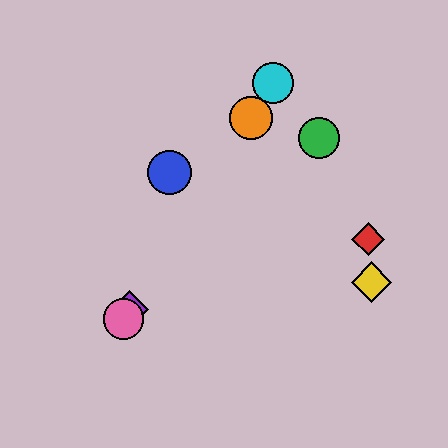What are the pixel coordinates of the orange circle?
The orange circle is at (251, 118).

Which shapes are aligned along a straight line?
The purple diamond, the orange circle, the cyan circle, the pink circle are aligned along a straight line.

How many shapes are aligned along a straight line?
4 shapes (the purple diamond, the orange circle, the cyan circle, the pink circle) are aligned along a straight line.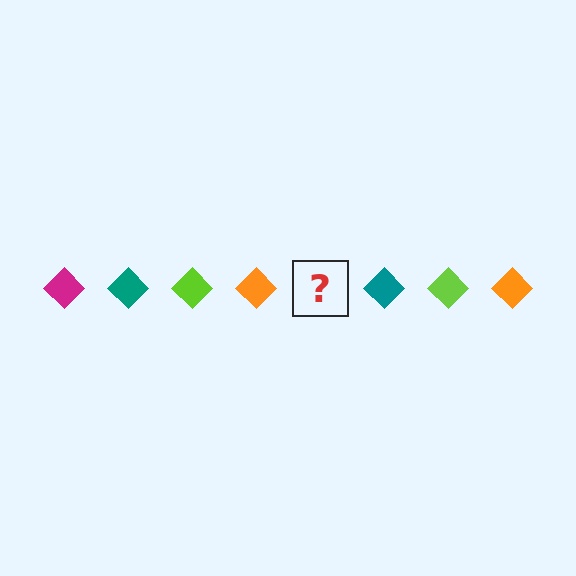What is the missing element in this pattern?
The missing element is a magenta diamond.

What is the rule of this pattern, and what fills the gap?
The rule is that the pattern cycles through magenta, teal, lime, orange diamonds. The gap should be filled with a magenta diamond.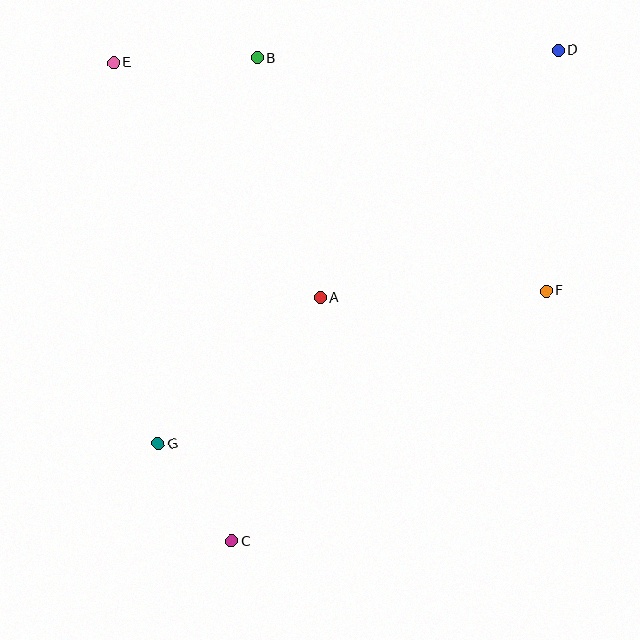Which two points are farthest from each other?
Points C and D are farthest from each other.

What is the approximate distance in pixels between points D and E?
The distance between D and E is approximately 445 pixels.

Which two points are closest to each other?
Points C and G are closest to each other.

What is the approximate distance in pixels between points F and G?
The distance between F and G is approximately 417 pixels.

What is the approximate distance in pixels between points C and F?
The distance between C and F is approximately 402 pixels.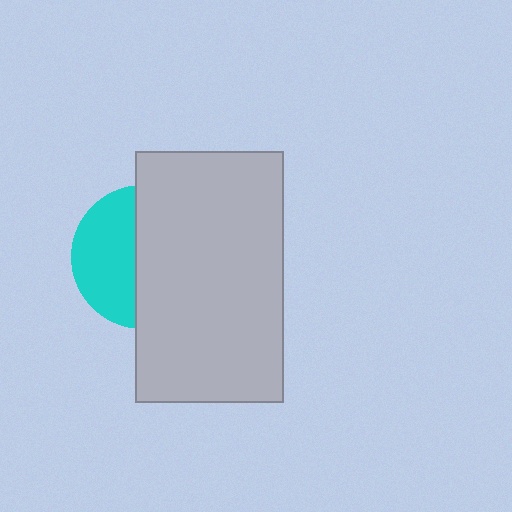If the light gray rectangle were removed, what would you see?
You would see the complete cyan circle.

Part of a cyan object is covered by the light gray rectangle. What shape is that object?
It is a circle.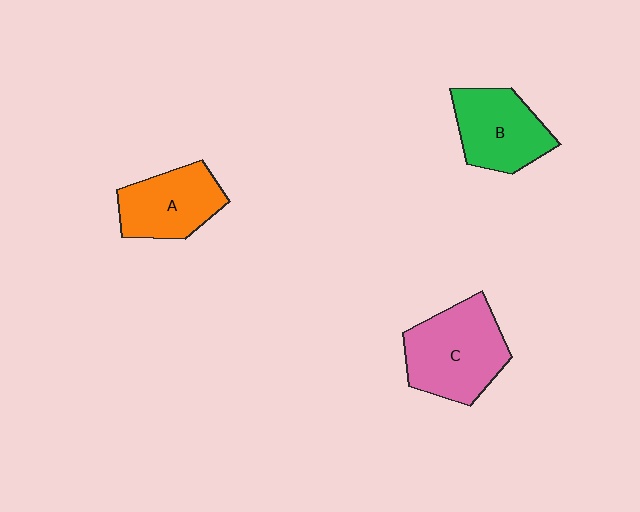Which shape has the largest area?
Shape C (pink).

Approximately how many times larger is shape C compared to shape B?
Approximately 1.3 times.